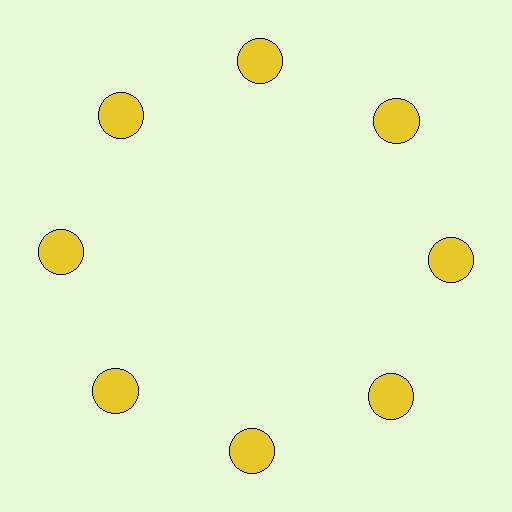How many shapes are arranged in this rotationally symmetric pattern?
There are 8 shapes, arranged in 8 groups of 1.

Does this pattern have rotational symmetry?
Yes, this pattern has 8-fold rotational symmetry. It looks the same after rotating 45 degrees around the center.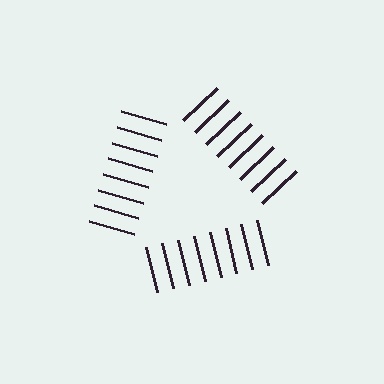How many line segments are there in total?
24 — 8 along each of the 3 edges.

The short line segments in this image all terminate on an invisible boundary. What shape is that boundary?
An illusory triangle — the line segments terminate on its edges but no continuous stroke is drawn.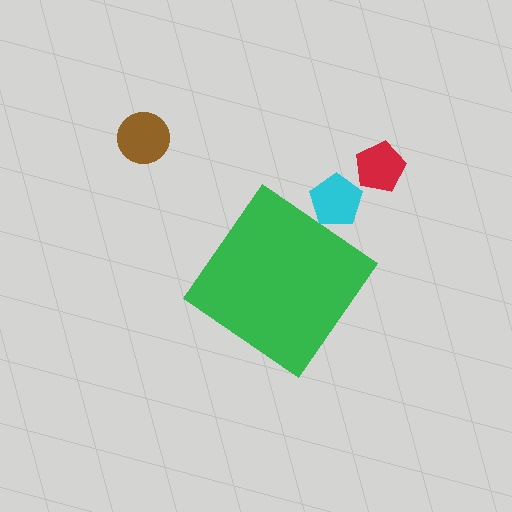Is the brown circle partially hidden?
No, the brown circle is fully visible.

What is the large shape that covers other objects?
A green diamond.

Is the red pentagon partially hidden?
No, the red pentagon is fully visible.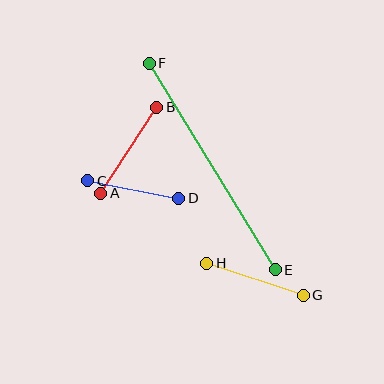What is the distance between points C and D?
The distance is approximately 93 pixels.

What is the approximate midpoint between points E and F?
The midpoint is at approximately (212, 166) pixels.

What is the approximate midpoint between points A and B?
The midpoint is at approximately (129, 150) pixels.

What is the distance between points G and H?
The distance is approximately 102 pixels.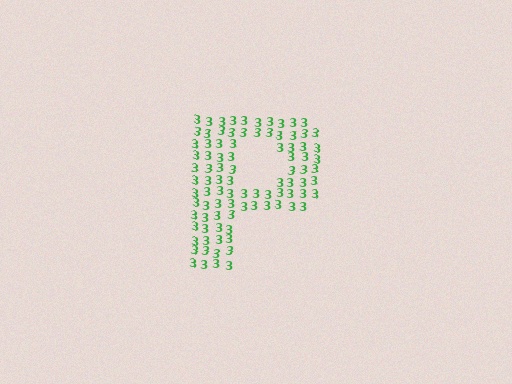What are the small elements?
The small elements are digit 3's.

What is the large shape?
The large shape is the letter P.